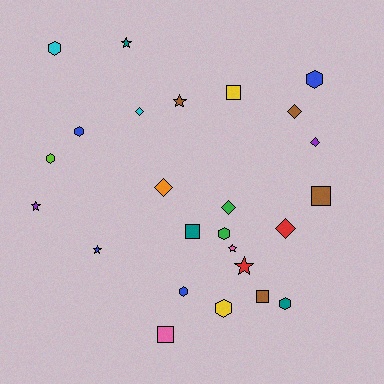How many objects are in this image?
There are 25 objects.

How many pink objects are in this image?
There are 2 pink objects.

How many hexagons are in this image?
There are 8 hexagons.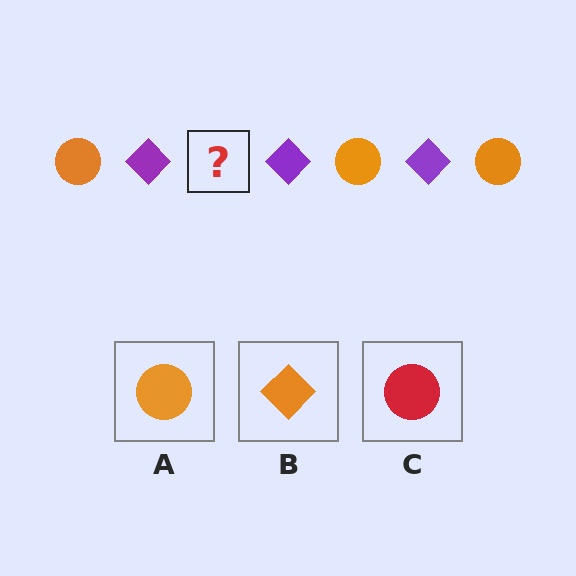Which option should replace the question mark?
Option A.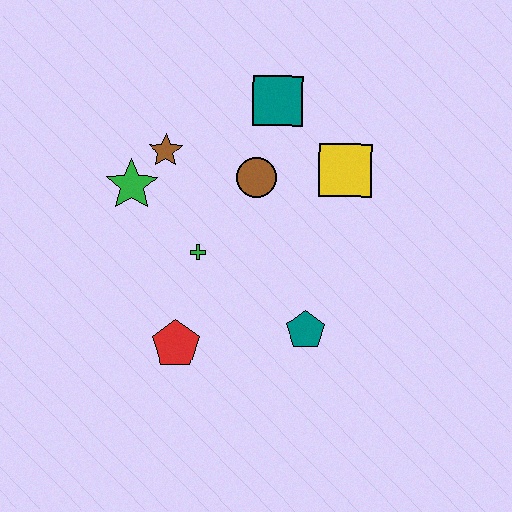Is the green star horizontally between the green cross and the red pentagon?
No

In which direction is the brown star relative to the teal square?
The brown star is to the left of the teal square.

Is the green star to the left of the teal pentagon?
Yes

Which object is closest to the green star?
The brown star is closest to the green star.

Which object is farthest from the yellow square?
The red pentagon is farthest from the yellow square.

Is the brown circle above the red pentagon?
Yes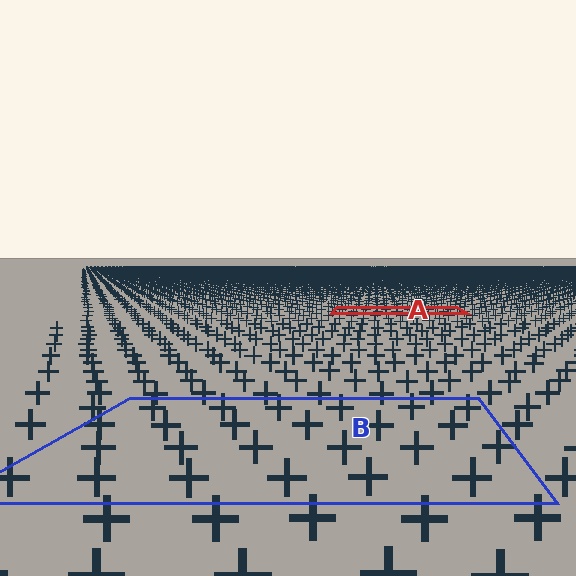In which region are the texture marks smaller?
The texture marks are smaller in region A, because it is farther away.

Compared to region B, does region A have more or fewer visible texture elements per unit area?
Region A has more texture elements per unit area — they are packed more densely because it is farther away.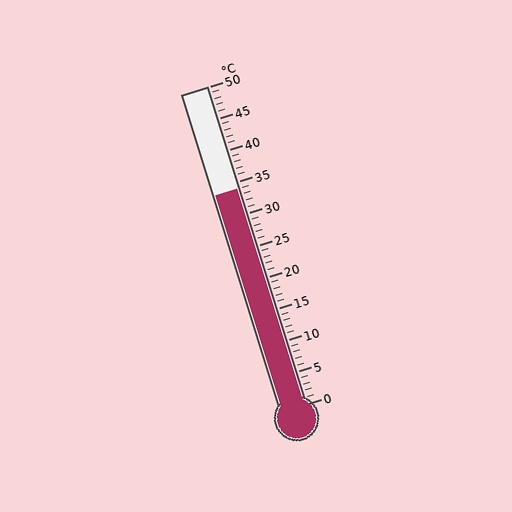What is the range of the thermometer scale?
The thermometer scale ranges from 0°C to 50°C.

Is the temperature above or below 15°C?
The temperature is above 15°C.